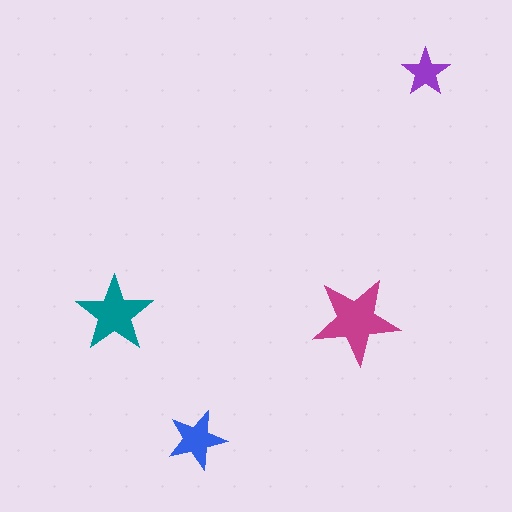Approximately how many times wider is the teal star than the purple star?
About 1.5 times wider.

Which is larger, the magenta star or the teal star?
The magenta one.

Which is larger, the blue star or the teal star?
The teal one.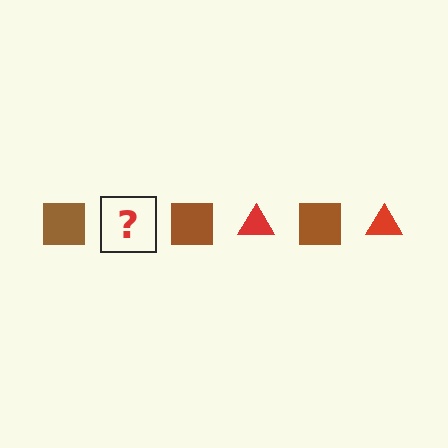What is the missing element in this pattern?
The missing element is a red triangle.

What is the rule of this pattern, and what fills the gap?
The rule is that the pattern alternates between brown square and red triangle. The gap should be filled with a red triangle.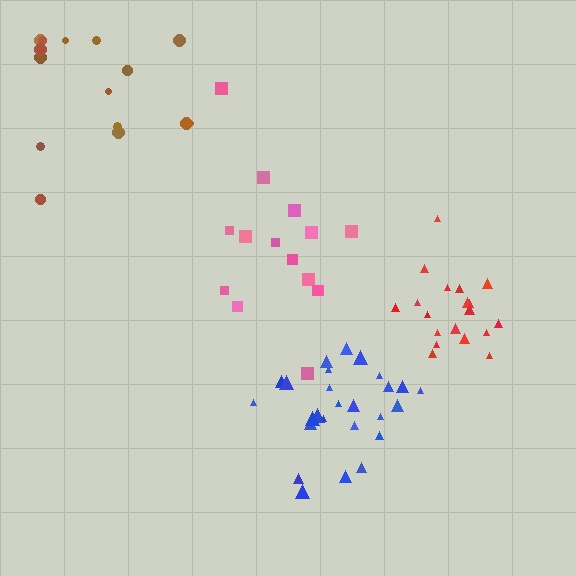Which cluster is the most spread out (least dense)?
Brown.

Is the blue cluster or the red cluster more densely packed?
Red.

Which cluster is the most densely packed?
Red.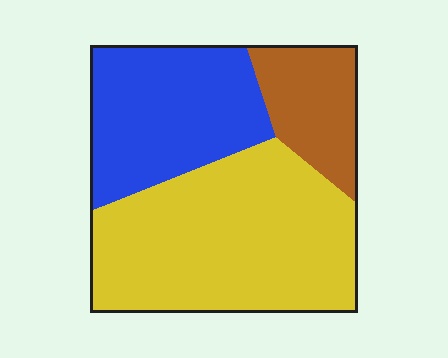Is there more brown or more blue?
Blue.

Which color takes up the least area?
Brown, at roughly 15%.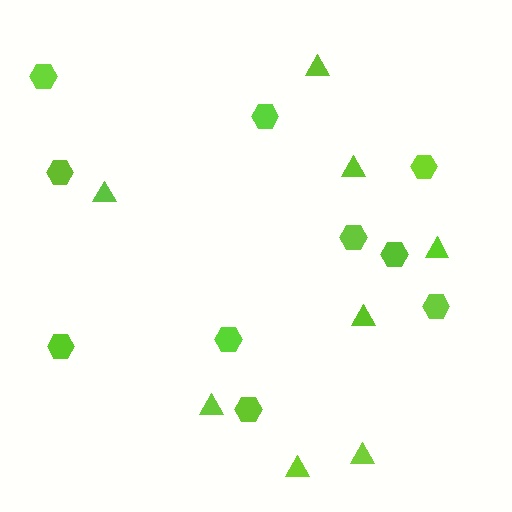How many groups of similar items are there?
There are 2 groups: one group of triangles (8) and one group of hexagons (10).